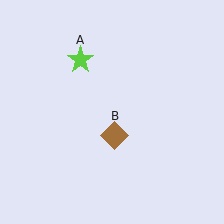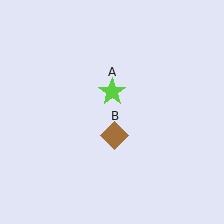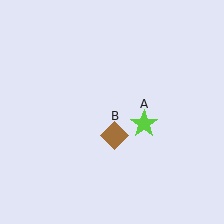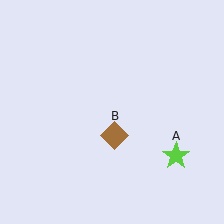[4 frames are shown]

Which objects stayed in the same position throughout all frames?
Brown diamond (object B) remained stationary.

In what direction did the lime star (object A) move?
The lime star (object A) moved down and to the right.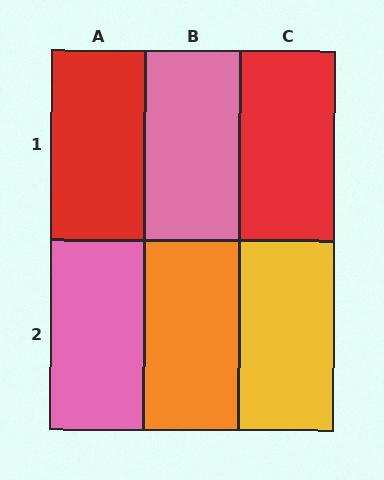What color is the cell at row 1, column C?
Red.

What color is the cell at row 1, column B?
Pink.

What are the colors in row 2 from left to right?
Pink, orange, yellow.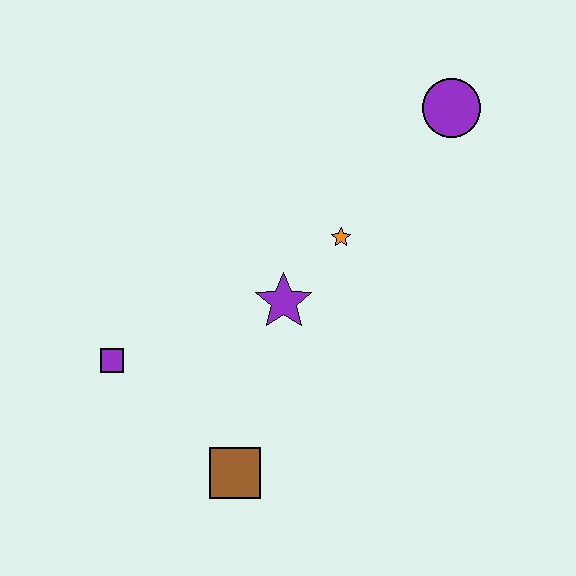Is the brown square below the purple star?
Yes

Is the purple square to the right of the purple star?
No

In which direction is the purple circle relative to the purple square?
The purple circle is to the right of the purple square.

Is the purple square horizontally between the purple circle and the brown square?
No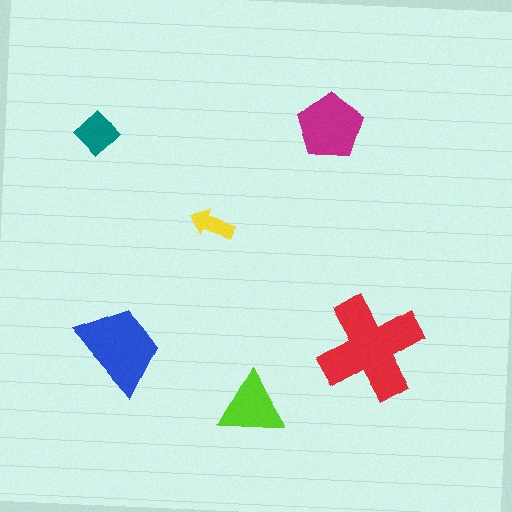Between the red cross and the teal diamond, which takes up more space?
The red cross.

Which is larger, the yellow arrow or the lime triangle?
The lime triangle.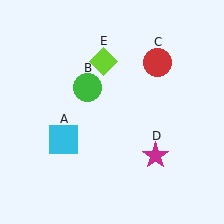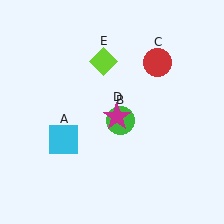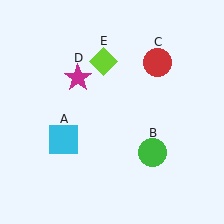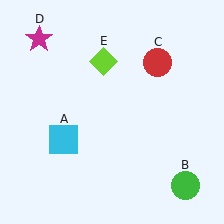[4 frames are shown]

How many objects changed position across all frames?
2 objects changed position: green circle (object B), magenta star (object D).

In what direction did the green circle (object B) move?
The green circle (object B) moved down and to the right.